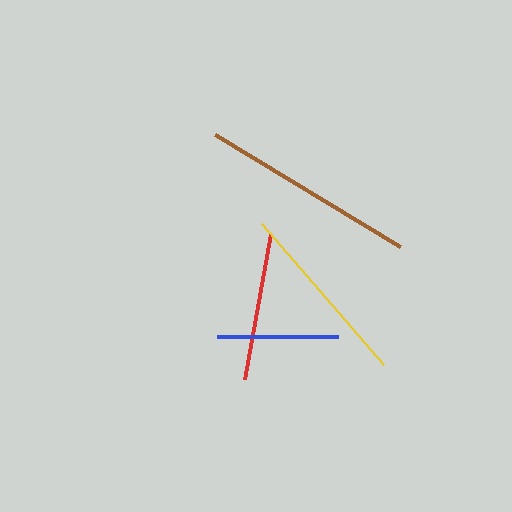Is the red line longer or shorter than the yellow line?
The yellow line is longer than the red line.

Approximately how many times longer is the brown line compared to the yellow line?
The brown line is approximately 1.2 times the length of the yellow line.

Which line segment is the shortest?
The blue line is the shortest at approximately 121 pixels.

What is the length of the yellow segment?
The yellow segment is approximately 186 pixels long.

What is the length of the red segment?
The red segment is approximately 147 pixels long.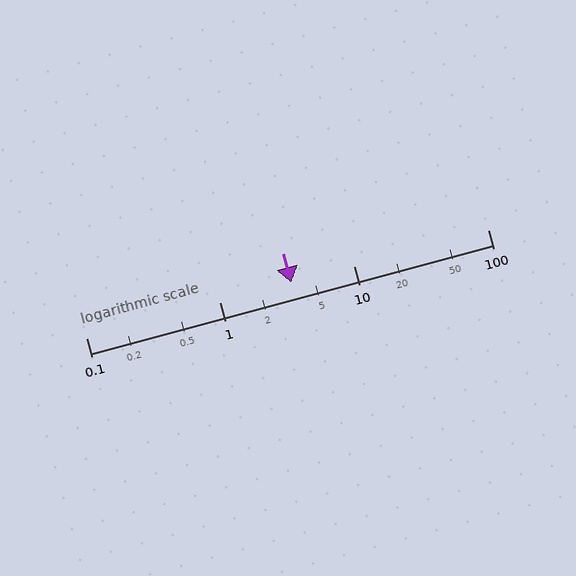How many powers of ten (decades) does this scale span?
The scale spans 3 decades, from 0.1 to 100.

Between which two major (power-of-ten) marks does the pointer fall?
The pointer is between 1 and 10.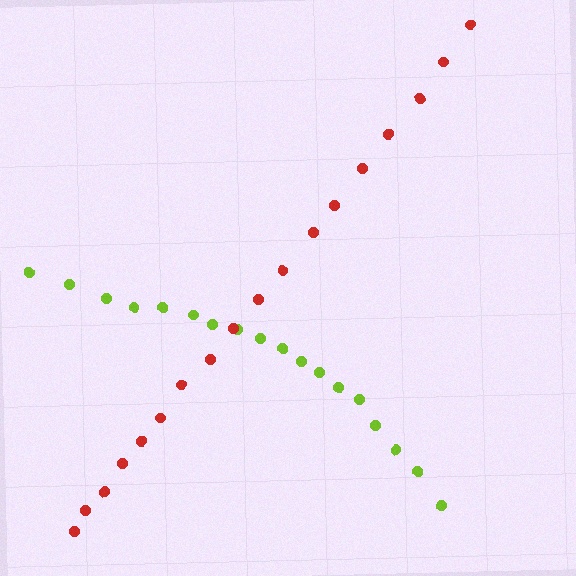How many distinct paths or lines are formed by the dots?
There are 2 distinct paths.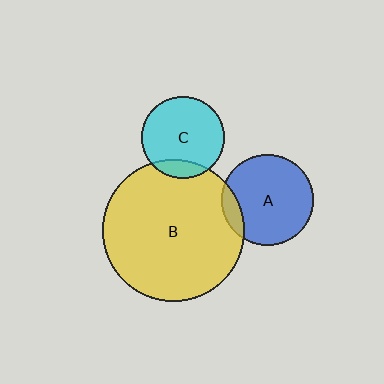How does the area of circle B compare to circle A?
Approximately 2.4 times.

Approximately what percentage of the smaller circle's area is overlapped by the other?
Approximately 10%.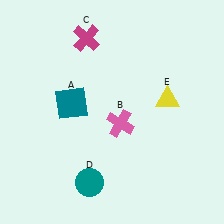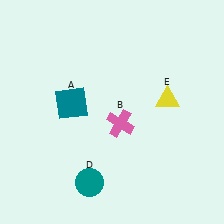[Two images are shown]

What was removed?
The magenta cross (C) was removed in Image 2.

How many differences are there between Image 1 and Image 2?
There is 1 difference between the two images.